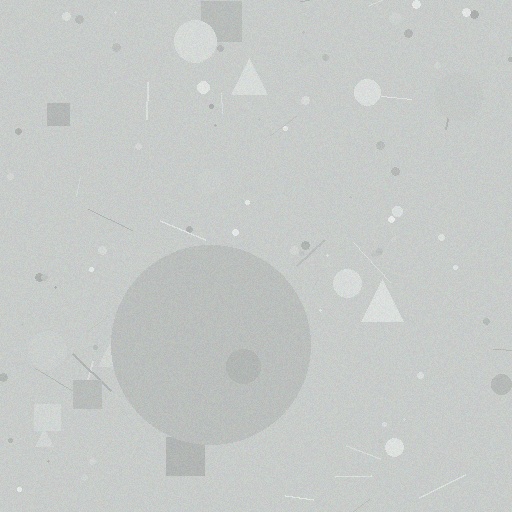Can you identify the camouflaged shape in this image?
The camouflaged shape is a circle.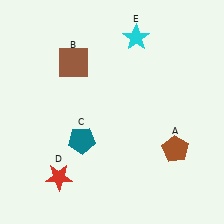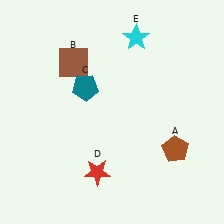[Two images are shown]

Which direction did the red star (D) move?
The red star (D) moved right.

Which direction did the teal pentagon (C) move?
The teal pentagon (C) moved up.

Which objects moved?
The objects that moved are: the teal pentagon (C), the red star (D).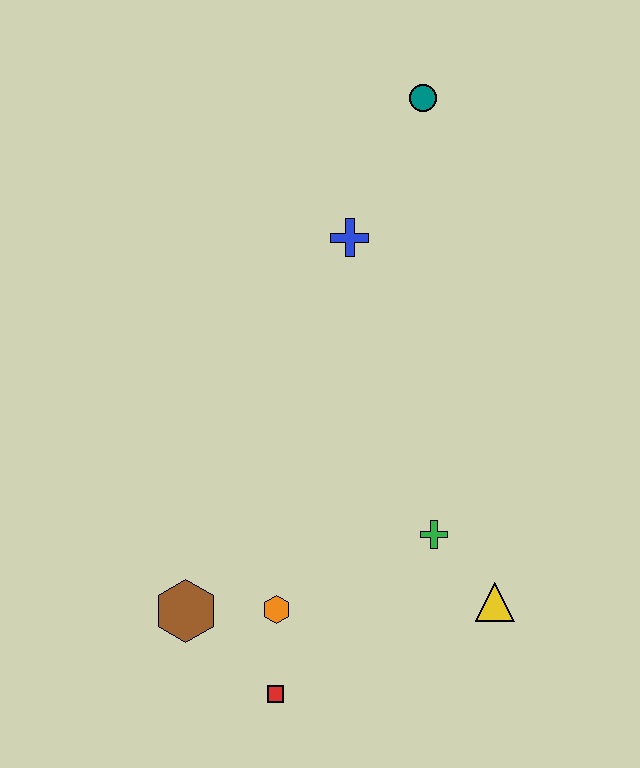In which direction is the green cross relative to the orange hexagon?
The green cross is to the right of the orange hexagon.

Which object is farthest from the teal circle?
The red square is farthest from the teal circle.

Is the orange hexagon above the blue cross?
No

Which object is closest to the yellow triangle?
The green cross is closest to the yellow triangle.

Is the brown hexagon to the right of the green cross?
No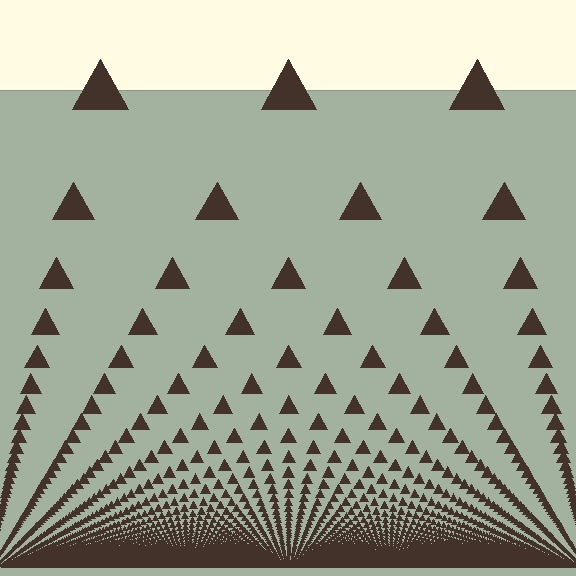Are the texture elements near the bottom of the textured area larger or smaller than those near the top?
Smaller. The gradient is inverted — elements near the bottom are smaller and denser.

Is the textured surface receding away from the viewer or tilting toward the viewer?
The surface appears to tilt toward the viewer. Texture elements get larger and sparser toward the top.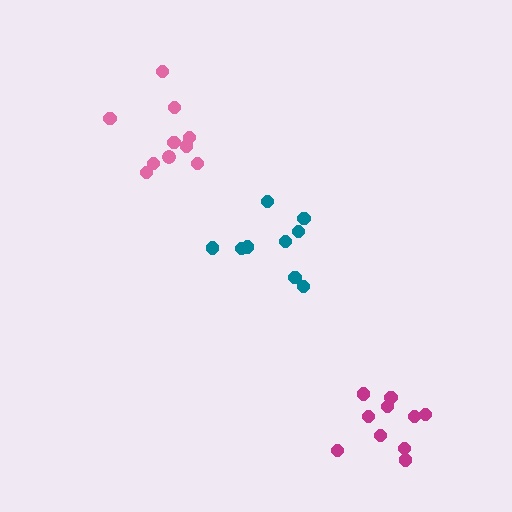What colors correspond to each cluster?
The clusters are colored: teal, pink, magenta.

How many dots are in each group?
Group 1: 9 dots, Group 2: 10 dots, Group 3: 10 dots (29 total).